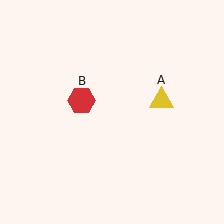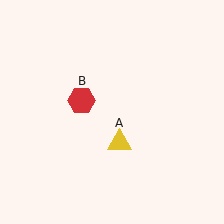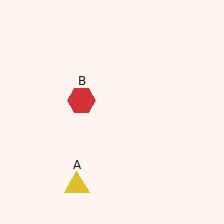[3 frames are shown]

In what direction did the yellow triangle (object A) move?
The yellow triangle (object A) moved down and to the left.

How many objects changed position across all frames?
1 object changed position: yellow triangle (object A).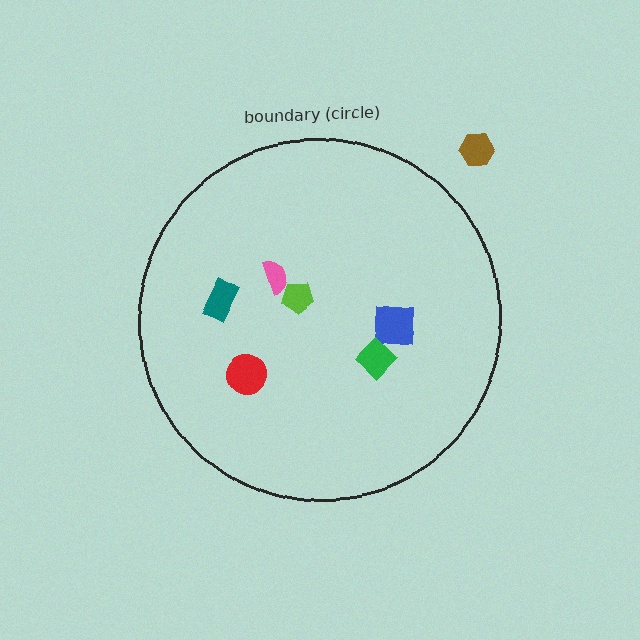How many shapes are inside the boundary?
6 inside, 1 outside.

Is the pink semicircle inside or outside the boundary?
Inside.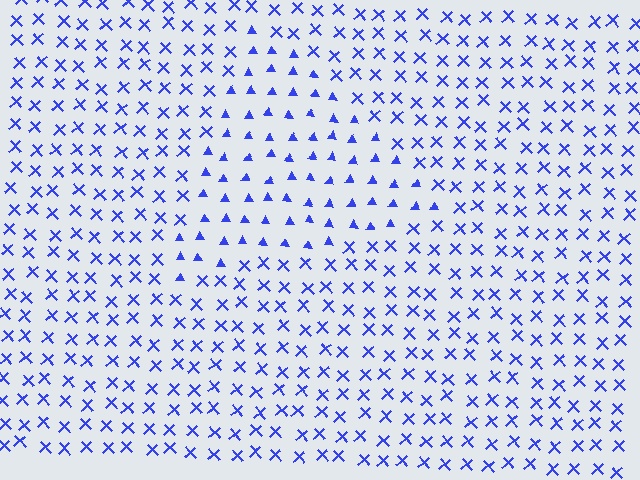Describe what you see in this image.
The image is filled with small blue elements arranged in a uniform grid. A triangle-shaped region contains triangles, while the surrounding area contains X marks. The boundary is defined purely by the change in element shape.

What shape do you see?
I see a triangle.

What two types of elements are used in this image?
The image uses triangles inside the triangle region and X marks outside it.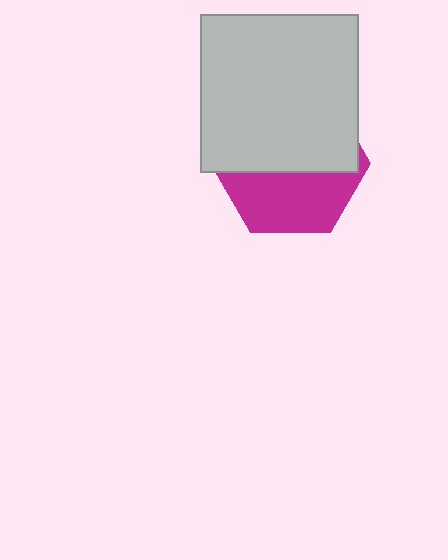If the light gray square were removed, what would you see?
You would see the complete magenta hexagon.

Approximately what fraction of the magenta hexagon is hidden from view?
Roughly 58% of the magenta hexagon is hidden behind the light gray square.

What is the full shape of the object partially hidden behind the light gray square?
The partially hidden object is a magenta hexagon.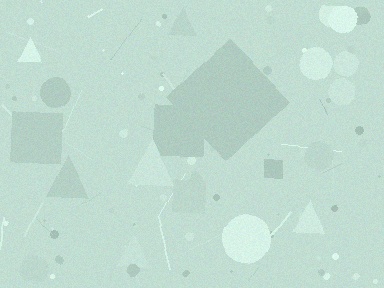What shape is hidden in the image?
A diamond is hidden in the image.